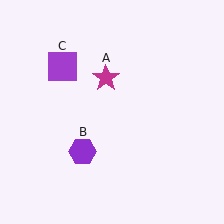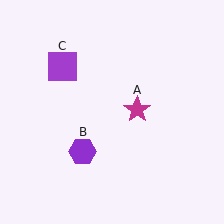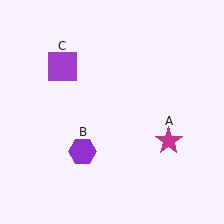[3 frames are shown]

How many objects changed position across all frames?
1 object changed position: magenta star (object A).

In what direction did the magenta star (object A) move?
The magenta star (object A) moved down and to the right.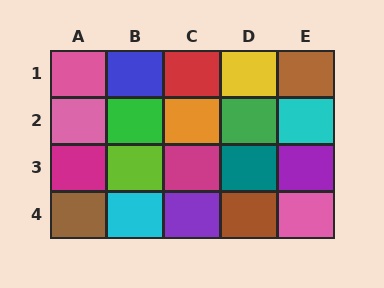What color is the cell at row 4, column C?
Purple.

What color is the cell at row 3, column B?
Lime.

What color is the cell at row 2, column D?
Green.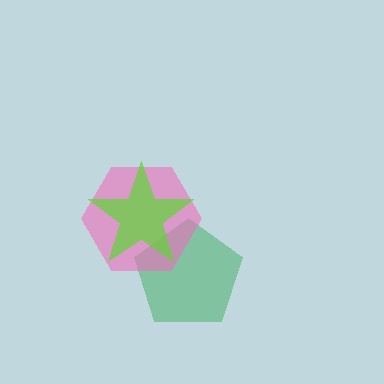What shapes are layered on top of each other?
The layered shapes are: a green pentagon, a pink hexagon, a lime star.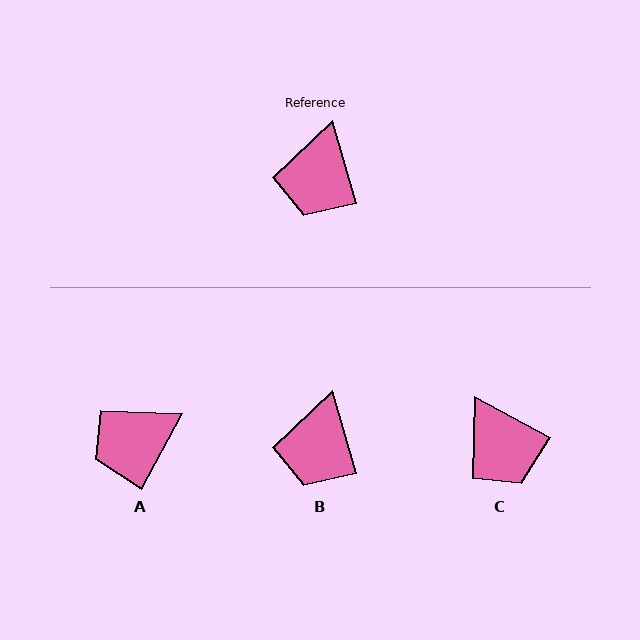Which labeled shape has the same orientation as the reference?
B.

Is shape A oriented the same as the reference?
No, it is off by about 45 degrees.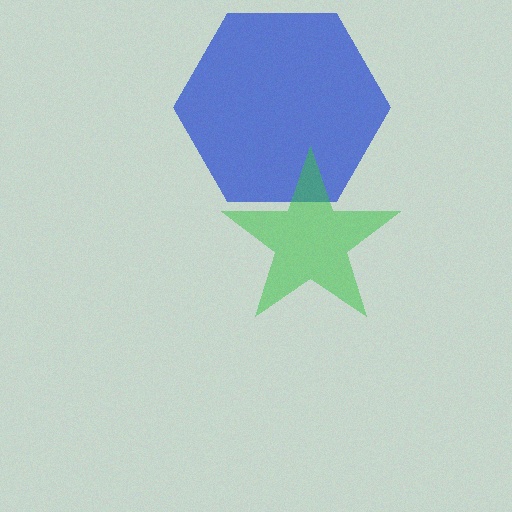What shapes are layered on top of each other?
The layered shapes are: a blue hexagon, a green star.